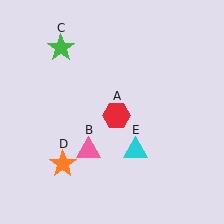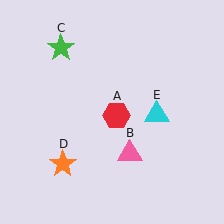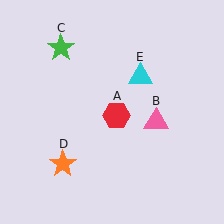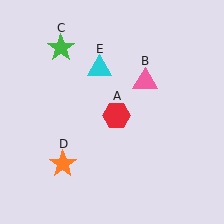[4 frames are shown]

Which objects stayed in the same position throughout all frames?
Red hexagon (object A) and green star (object C) and orange star (object D) remained stationary.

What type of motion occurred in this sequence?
The pink triangle (object B), cyan triangle (object E) rotated counterclockwise around the center of the scene.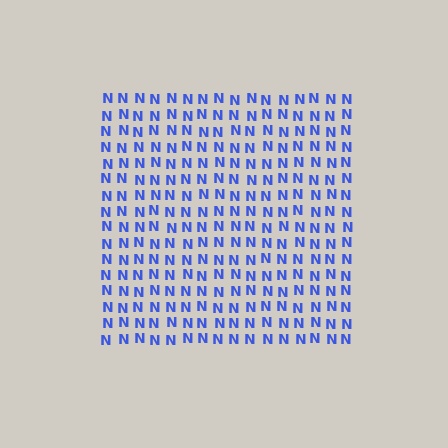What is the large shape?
The large shape is a square.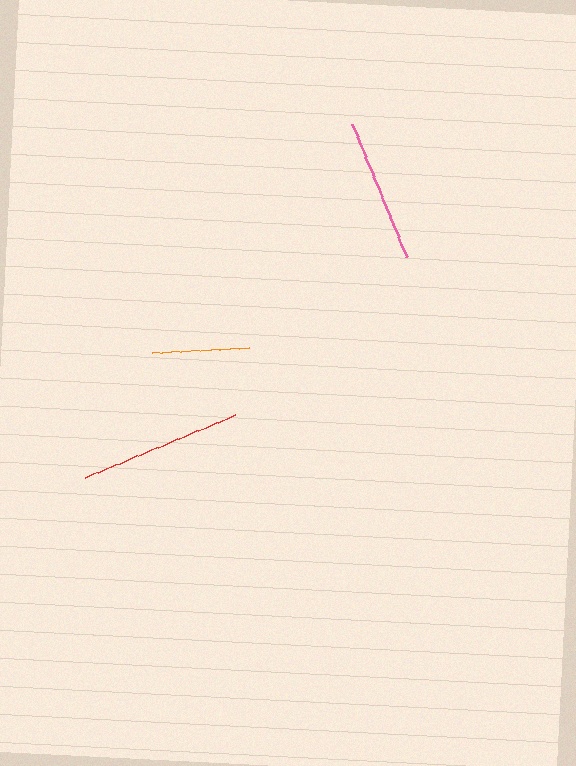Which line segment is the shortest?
The orange line is the shortest at approximately 96 pixels.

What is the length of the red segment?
The red segment is approximately 163 pixels long.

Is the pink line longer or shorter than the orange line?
The pink line is longer than the orange line.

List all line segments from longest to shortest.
From longest to shortest: red, pink, orange.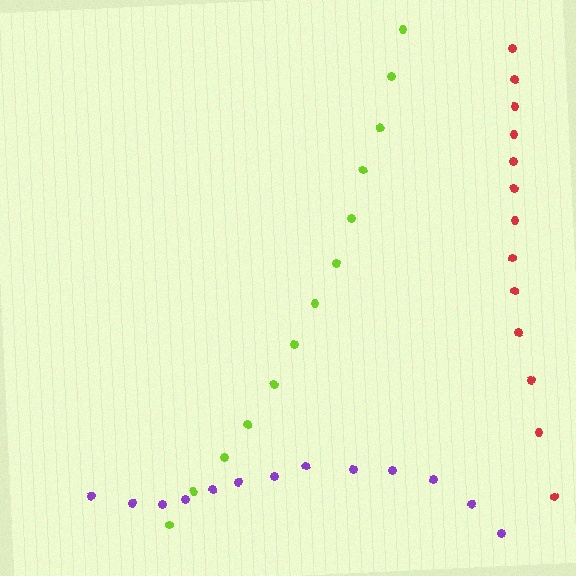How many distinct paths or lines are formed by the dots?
There are 3 distinct paths.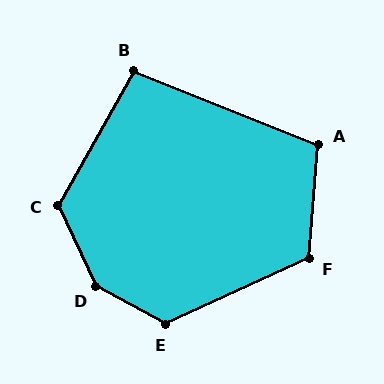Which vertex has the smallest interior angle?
B, at approximately 97 degrees.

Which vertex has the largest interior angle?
D, at approximately 144 degrees.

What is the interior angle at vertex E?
Approximately 127 degrees (obtuse).